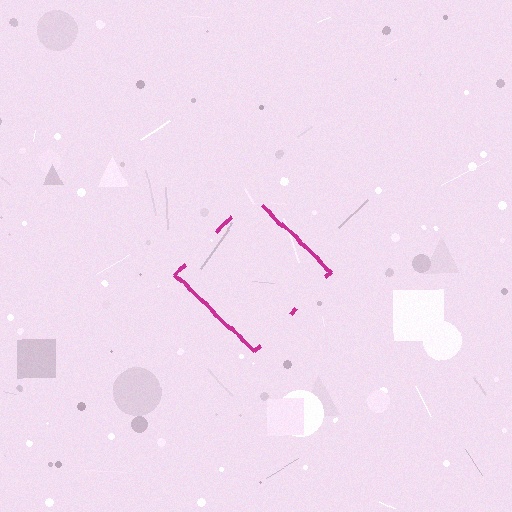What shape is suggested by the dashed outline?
The dashed outline suggests a diamond.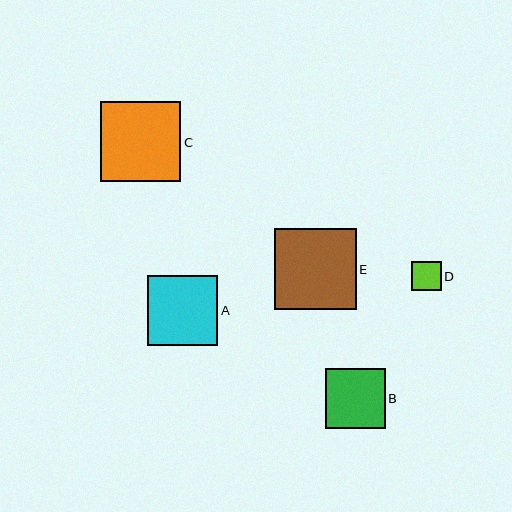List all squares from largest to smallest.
From largest to smallest: E, C, A, B, D.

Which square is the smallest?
Square D is the smallest with a size of approximately 29 pixels.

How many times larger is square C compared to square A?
Square C is approximately 1.1 times the size of square A.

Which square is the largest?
Square E is the largest with a size of approximately 82 pixels.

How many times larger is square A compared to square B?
Square A is approximately 1.2 times the size of square B.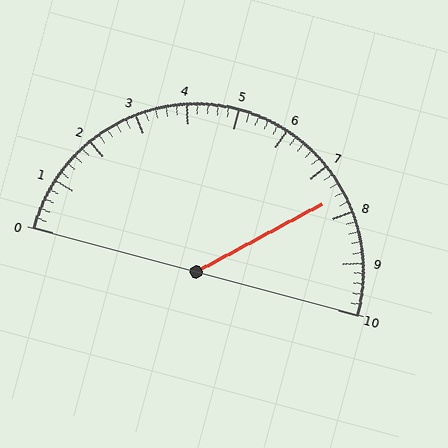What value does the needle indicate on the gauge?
The needle indicates approximately 7.6.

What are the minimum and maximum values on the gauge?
The gauge ranges from 0 to 10.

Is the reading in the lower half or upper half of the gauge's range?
The reading is in the upper half of the range (0 to 10).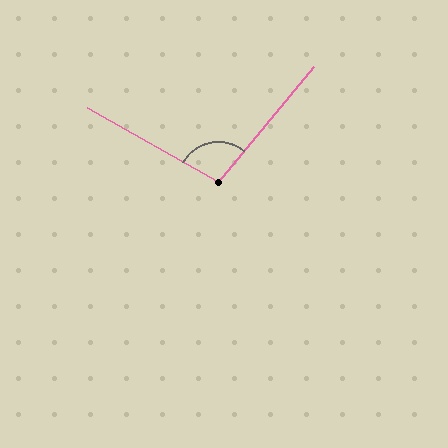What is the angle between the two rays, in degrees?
Approximately 100 degrees.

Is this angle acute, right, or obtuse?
It is obtuse.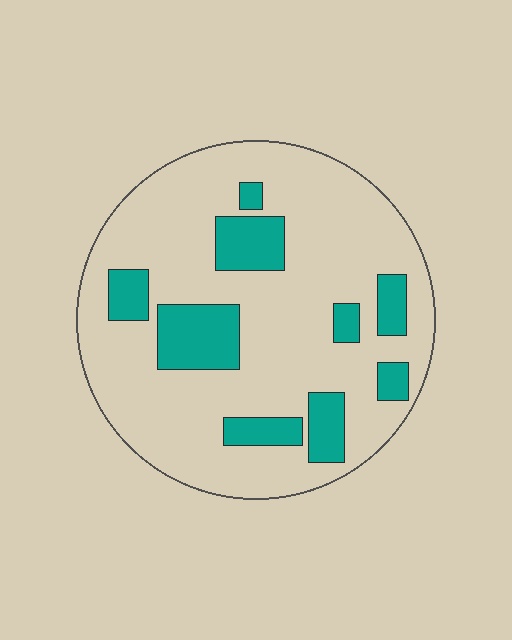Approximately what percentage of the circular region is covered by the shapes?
Approximately 20%.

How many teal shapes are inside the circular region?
9.